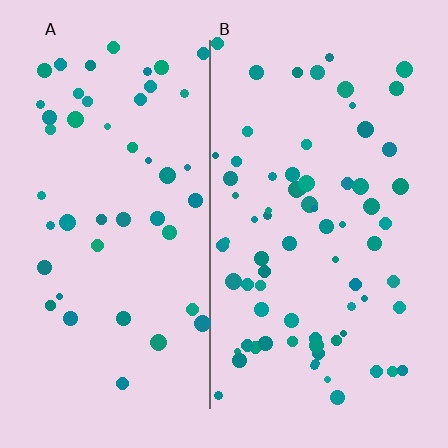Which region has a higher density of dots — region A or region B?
B (the right).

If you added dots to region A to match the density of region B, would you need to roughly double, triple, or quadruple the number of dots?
Approximately double.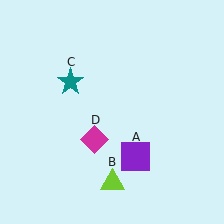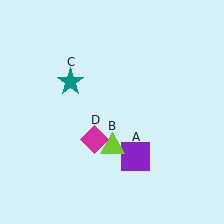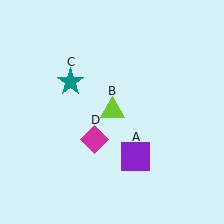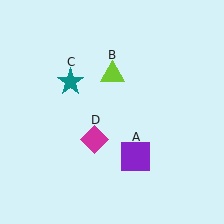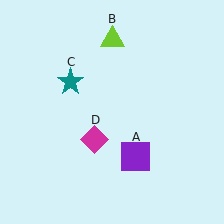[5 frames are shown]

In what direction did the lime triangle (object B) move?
The lime triangle (object B) moved up.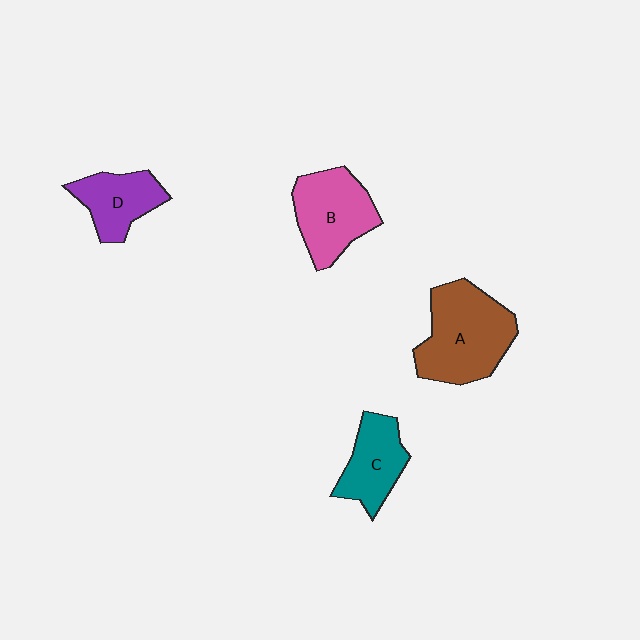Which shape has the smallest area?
Shape D (purple).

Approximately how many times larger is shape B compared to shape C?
Approximately 1.3 times.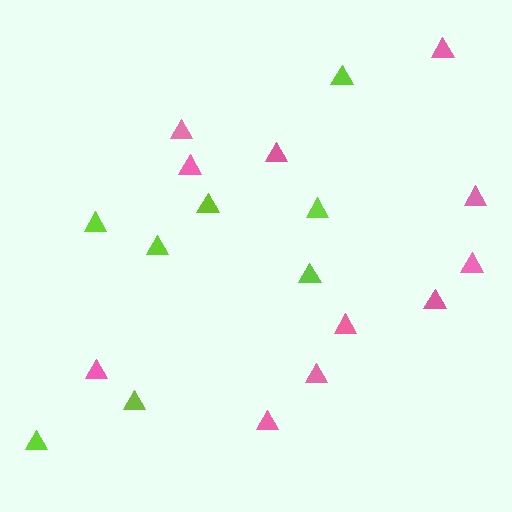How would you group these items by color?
There are 2 groups: one group of pink triangles (11) and one group of lime triangles (8).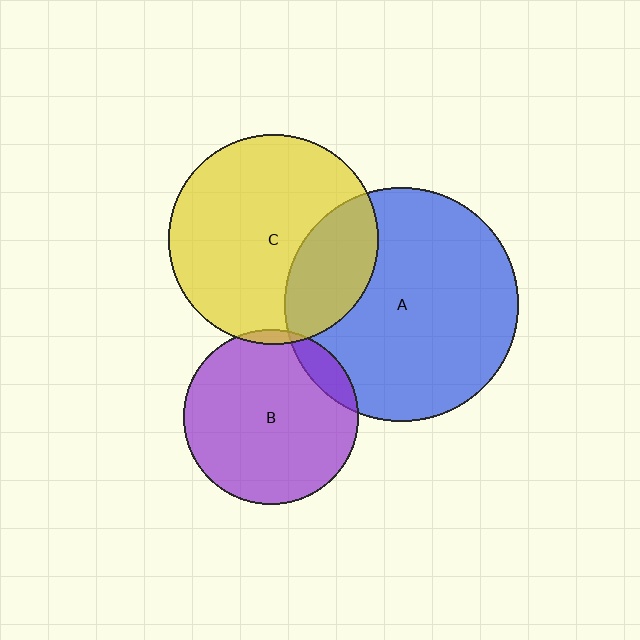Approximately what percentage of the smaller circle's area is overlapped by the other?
Approximately 25%.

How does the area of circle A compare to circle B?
Approximately 1.8 times.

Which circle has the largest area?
Circle A (blue).